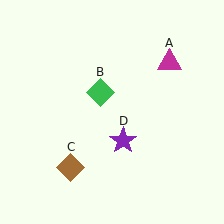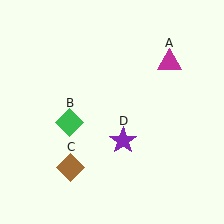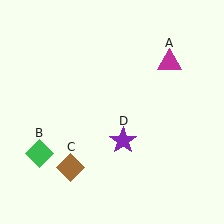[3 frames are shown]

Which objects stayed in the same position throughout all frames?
Magenta triangle (object A) and brown diamond (object C) and purple star (object D) remained stationary.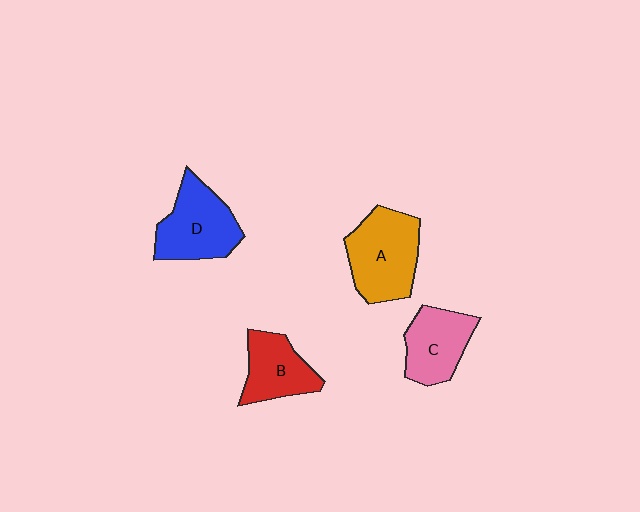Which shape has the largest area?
Shape A (orange).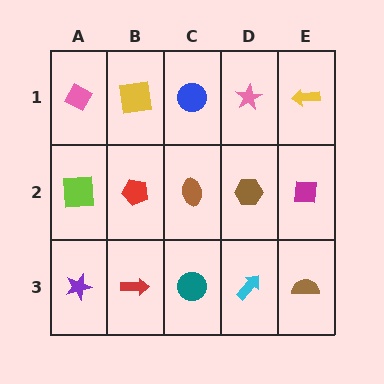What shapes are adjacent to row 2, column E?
A yellow arrow (row 1, column E), a brown semicircle (row 3, column E), a brown hexagon (row 2, column D).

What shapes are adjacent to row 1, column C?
A brown ellipse (row 2, column C), a yellow square (row 1, column B), a pink star (row 1, column D).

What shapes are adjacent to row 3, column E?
A magenta square (row 2, column E), a cyan arrow (row 3, column D).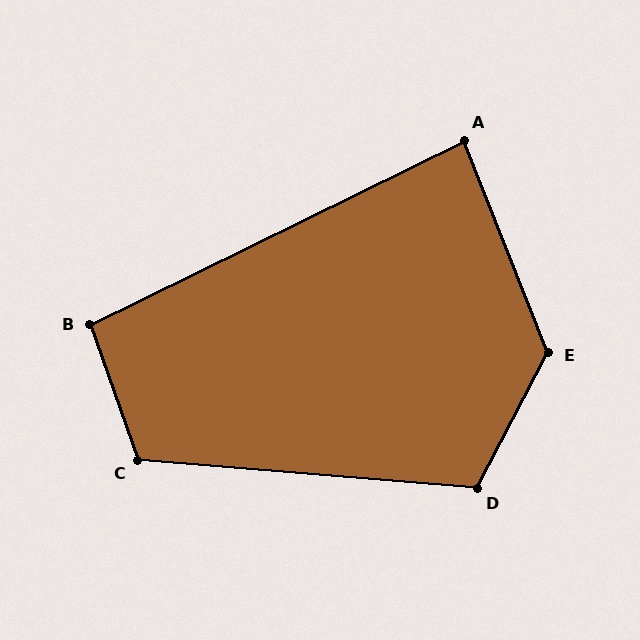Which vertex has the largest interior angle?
E, at approximately 131 degrees.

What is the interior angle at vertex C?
Approximately 114 degrees (obtuse).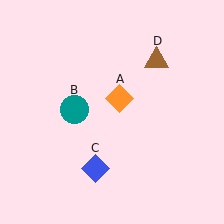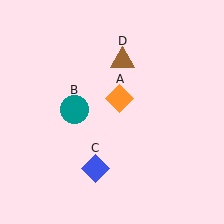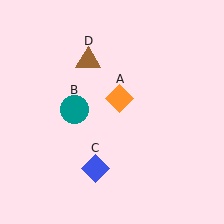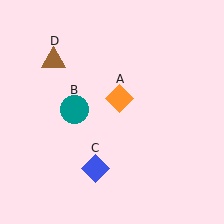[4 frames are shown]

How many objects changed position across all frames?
1 object changed position: brown triangle (object D).